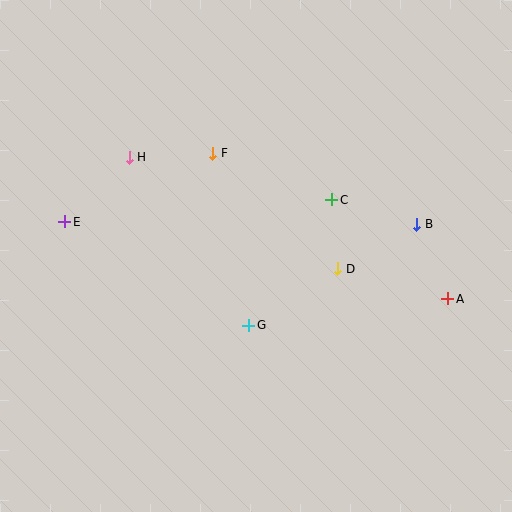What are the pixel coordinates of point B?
Point B is at (417, 224).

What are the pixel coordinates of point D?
Point D is at (338, 269).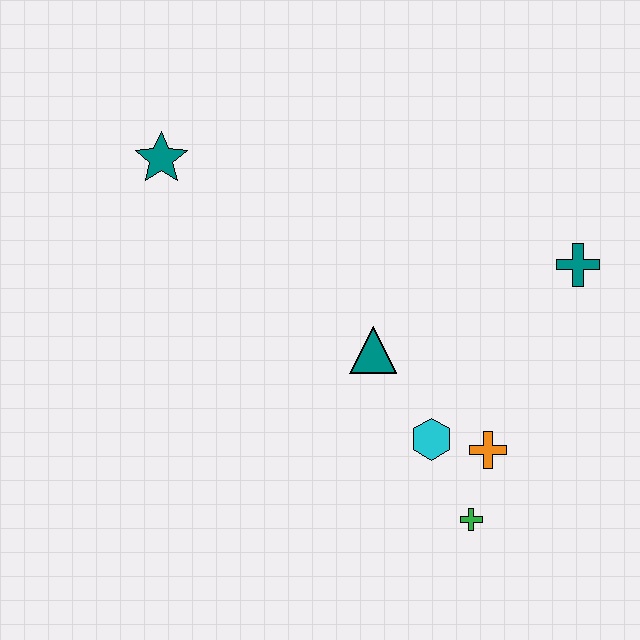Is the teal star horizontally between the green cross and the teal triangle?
No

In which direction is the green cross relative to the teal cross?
The green cross is below the teal cross.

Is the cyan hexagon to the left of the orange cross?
Yes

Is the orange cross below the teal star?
Yes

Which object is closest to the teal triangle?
The cyan hexagon is closest to the teal triangle.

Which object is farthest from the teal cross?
The teal star is farthest from the teal cross.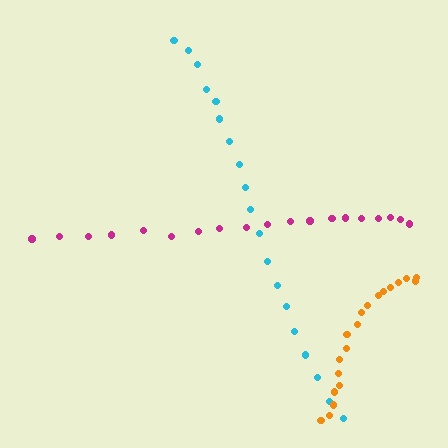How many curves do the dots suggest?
There are 3 distinct paths.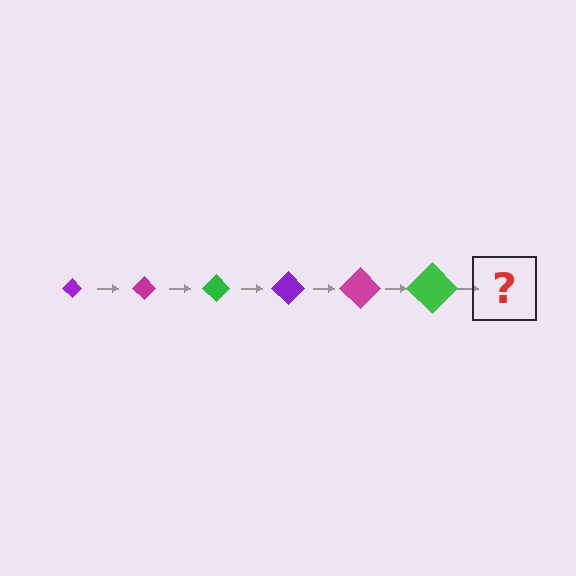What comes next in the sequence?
The next element should be a purple diamond, larger than the previous one.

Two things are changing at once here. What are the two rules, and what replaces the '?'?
The two rules are that the diamond grows larger each step and the color cycles through purple, magenta, and green. The '?' should be a purple diamond, larger than the previous one.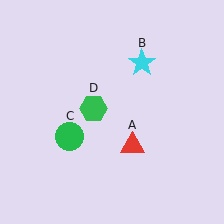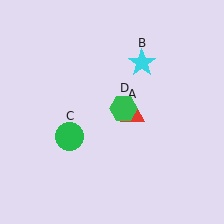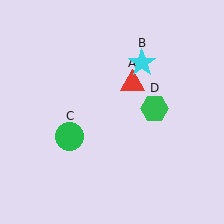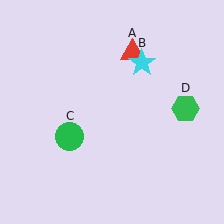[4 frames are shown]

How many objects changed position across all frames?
2 objects changed position: red triangle (object A), green hexagon (object D).